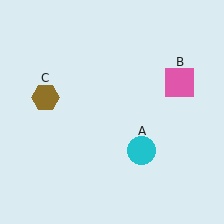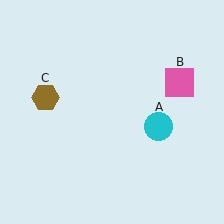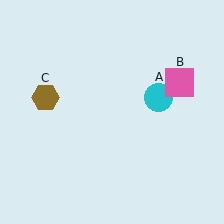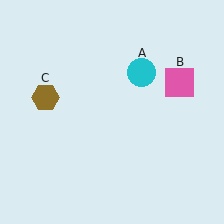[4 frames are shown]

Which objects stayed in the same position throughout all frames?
Pink square (object B) and brown hexagon (object C) remained stationary.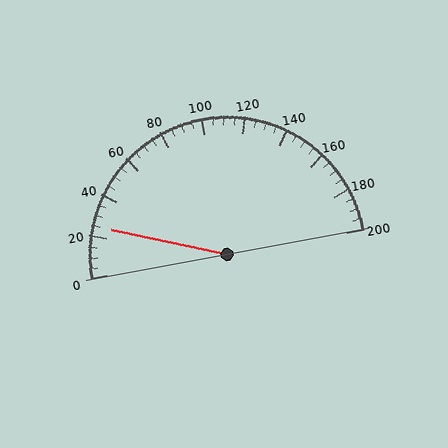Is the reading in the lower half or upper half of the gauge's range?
The reading is in the lower half of the range (0 to 200).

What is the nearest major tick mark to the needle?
The nearest major tick mark is 20.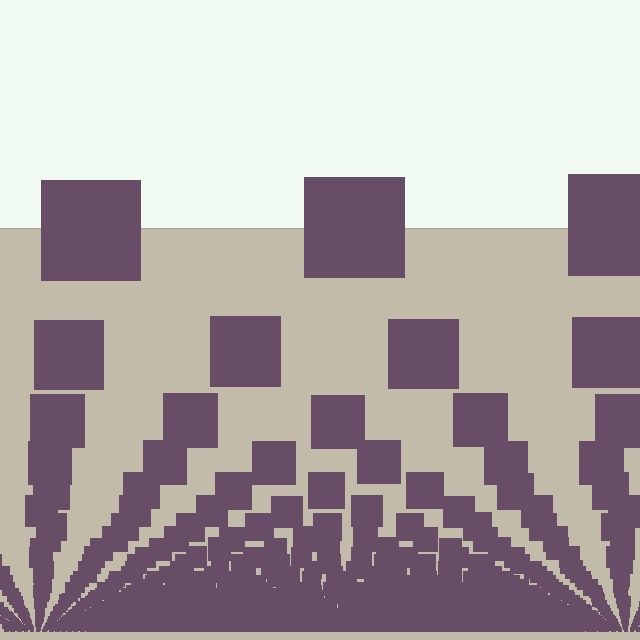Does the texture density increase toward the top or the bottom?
Density increases toward the bottom.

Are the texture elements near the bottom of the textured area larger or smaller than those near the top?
Smaller. The gradient is inverted — elements near the bottom are smaller and denser.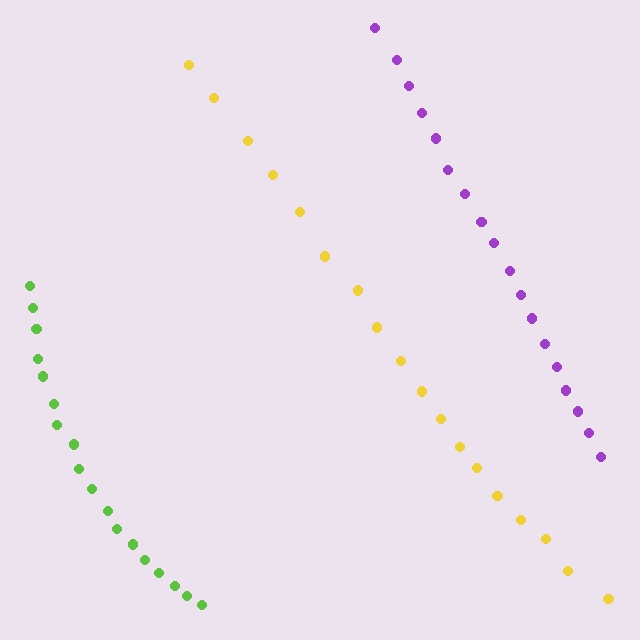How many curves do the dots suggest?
There are 3 distinct paths.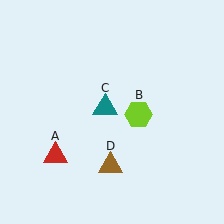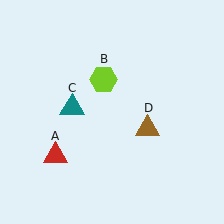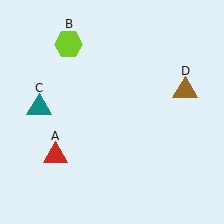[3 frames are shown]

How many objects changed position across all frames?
3 objects changed position: lime hexagon (object B), teal triangle (object C), brown triangle (object D).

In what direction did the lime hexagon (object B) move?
The lime hexagon (object B) moved up and to the left.